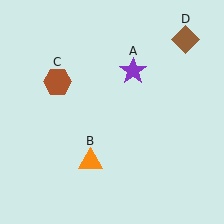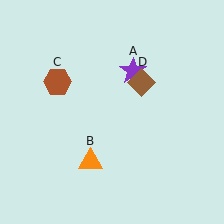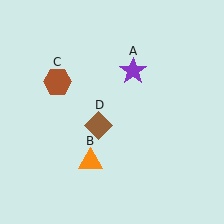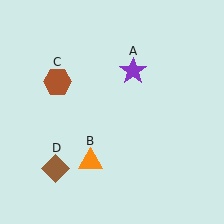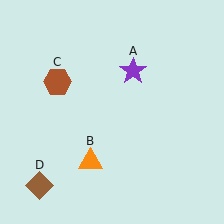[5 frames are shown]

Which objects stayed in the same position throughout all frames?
Purple star (object A) and orange triangle (object B) and brown hexagon (object C) remained stationary.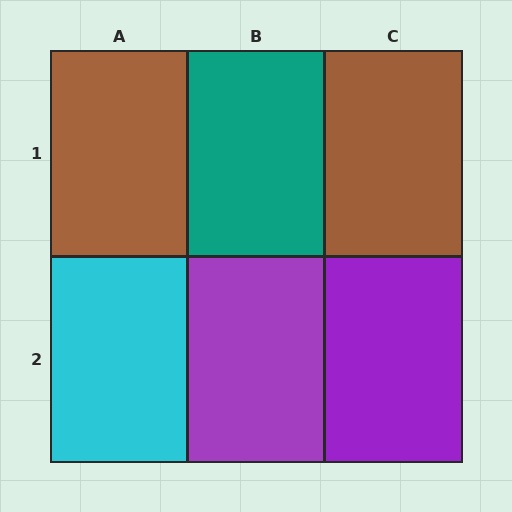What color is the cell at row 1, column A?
Brown.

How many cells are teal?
1 cell is teal.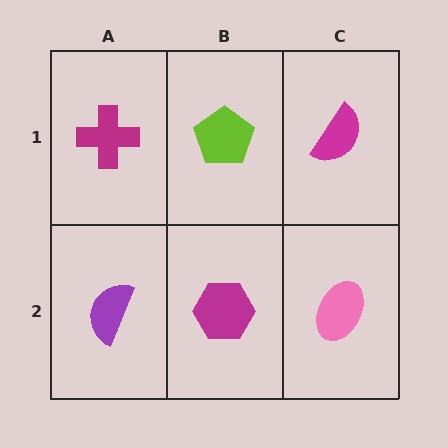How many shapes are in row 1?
3 shapes.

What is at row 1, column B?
A lime pentagon.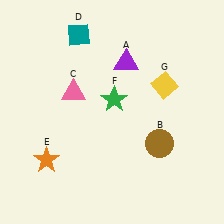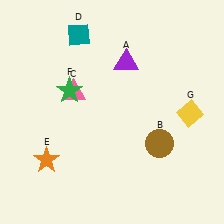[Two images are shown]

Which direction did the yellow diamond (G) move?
The yellow diamond (G) moved down.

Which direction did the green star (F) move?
The green star (F) moved left.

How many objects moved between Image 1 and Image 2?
2 objects moved between the two images.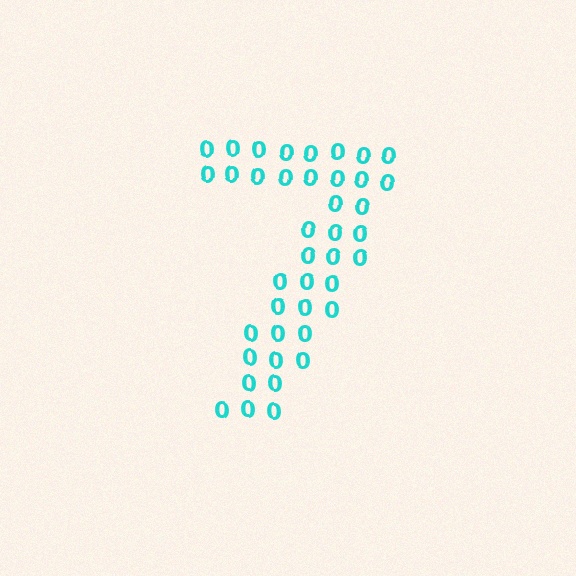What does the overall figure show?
The overall figure shows the digit 7.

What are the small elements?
The small elements are digit 0's.